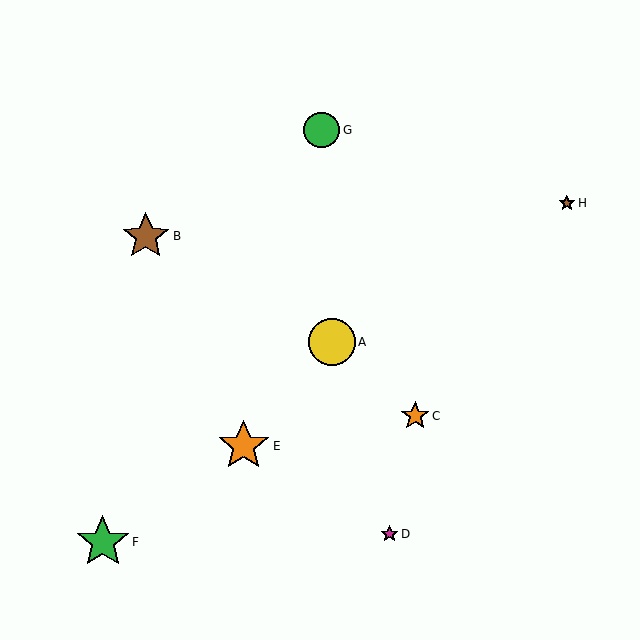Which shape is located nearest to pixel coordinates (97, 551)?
The green star (labeled F) at (103, 542) is nearest to that location.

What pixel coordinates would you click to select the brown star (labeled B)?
Click at (146, 236) to select the brown star B.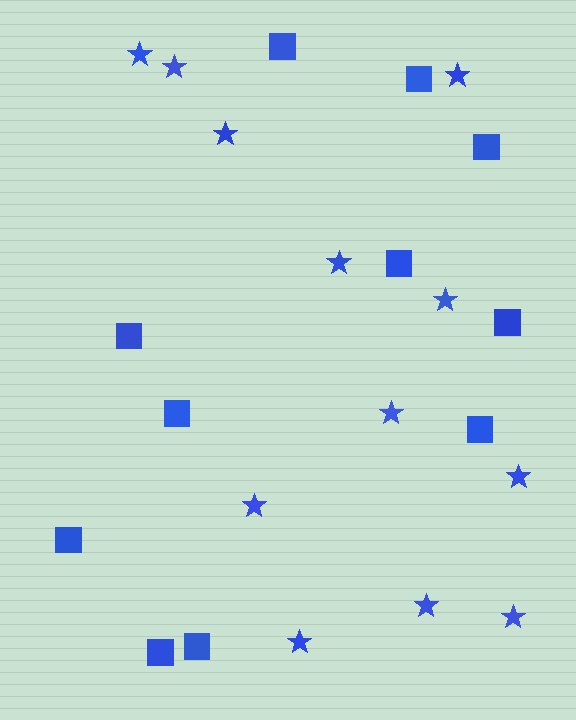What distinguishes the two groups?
There are 2 groups: one group of squares (11) and one group of stars (12).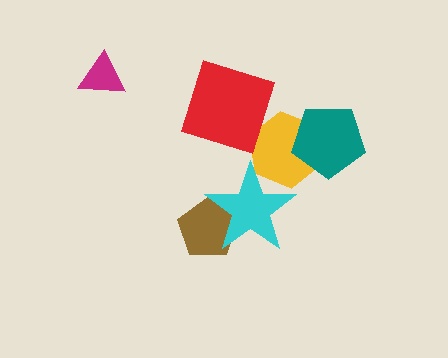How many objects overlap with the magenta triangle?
0 objects overlap with the magenta triangle.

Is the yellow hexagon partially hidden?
Yes, it is partially covered by another shape.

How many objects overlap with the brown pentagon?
1 object overlaps with the brown pentagon.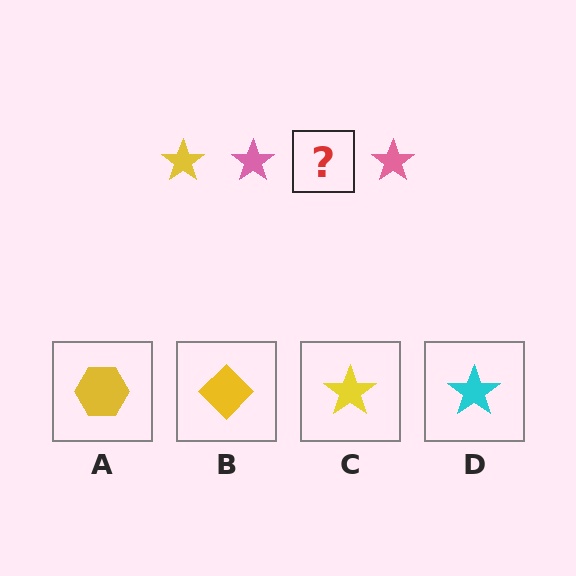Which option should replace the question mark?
Option C.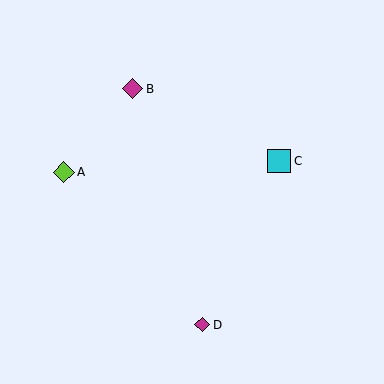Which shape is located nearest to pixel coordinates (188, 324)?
The magenta diamond (labeled D) at (202, 325) is nearest to that location.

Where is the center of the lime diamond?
The center of the lime diamond is at (64, 172).